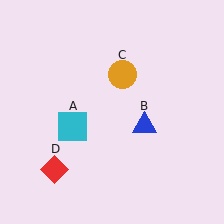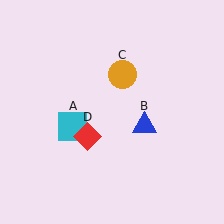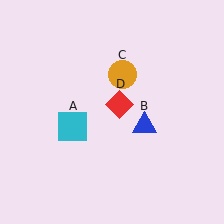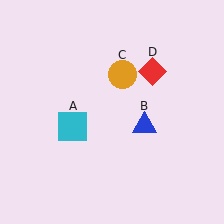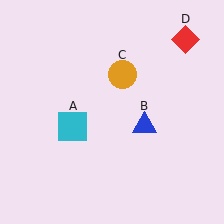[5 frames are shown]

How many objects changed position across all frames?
1 object changed position: red diamond (object D).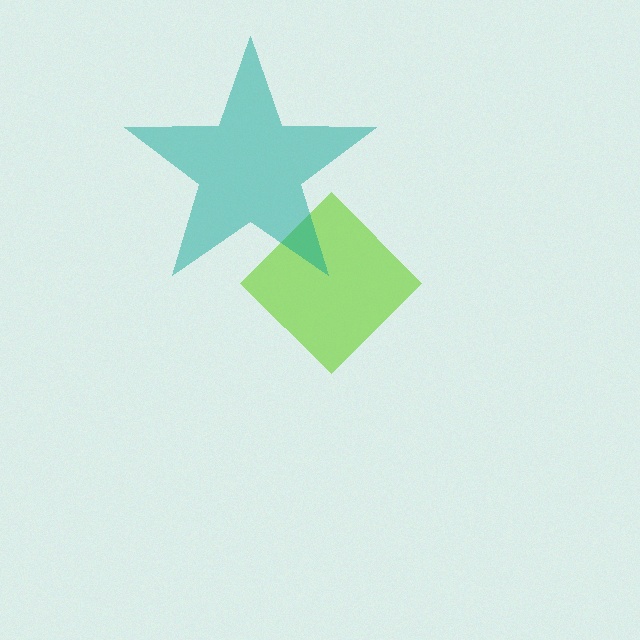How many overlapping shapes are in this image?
There are 2 overlapping shapes in the image.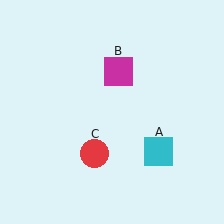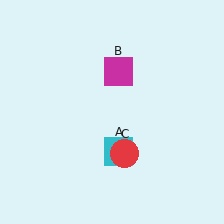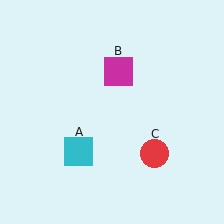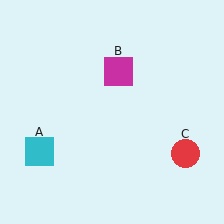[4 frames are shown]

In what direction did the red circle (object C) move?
The red circle (object C) moved right.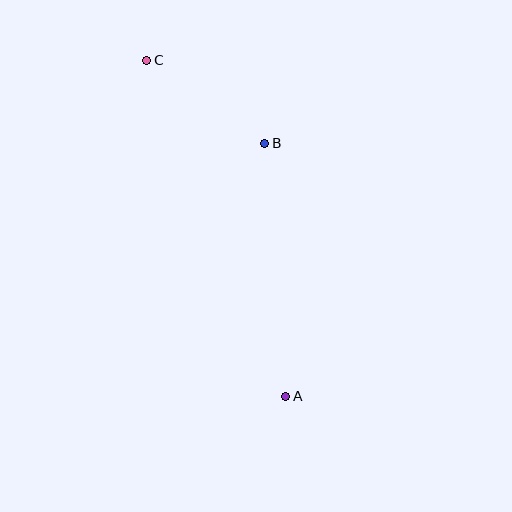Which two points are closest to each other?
Points B and C are closest to each other.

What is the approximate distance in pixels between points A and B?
The distance between A and B is approximately 254 pixels.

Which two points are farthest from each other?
Points A and C are farthest from each other.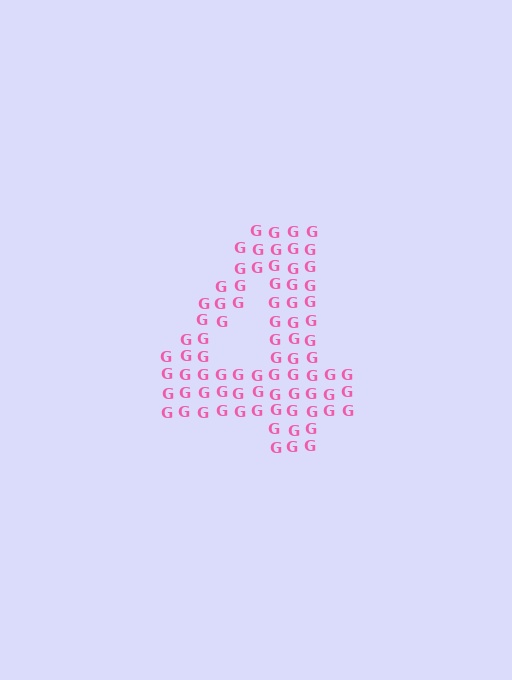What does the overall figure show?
The overall figure shows the digit 4.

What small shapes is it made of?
It is made of small letter G's.